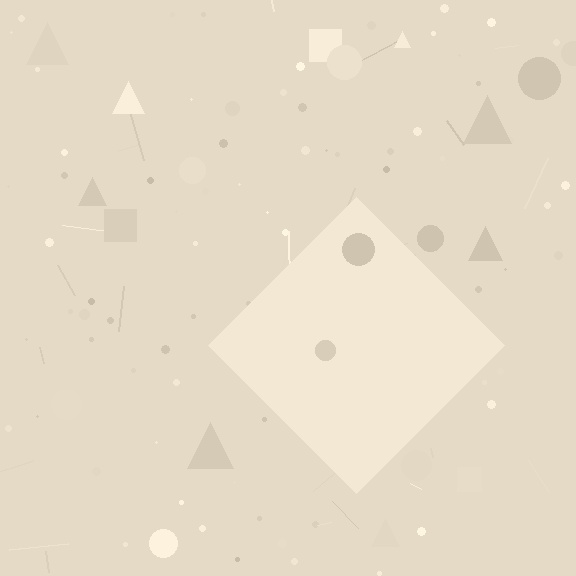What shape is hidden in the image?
A diamond is hidden in the image.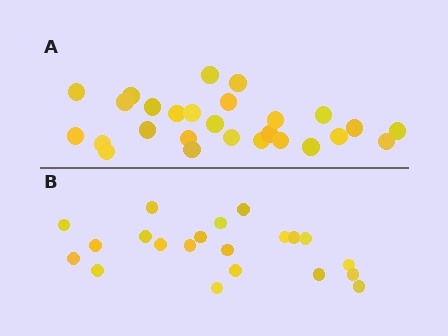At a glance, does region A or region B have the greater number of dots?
Region A (the top region) has more dots.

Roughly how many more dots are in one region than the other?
Region A has about 6 more dots than region B.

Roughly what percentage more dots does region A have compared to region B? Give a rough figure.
About 30% more.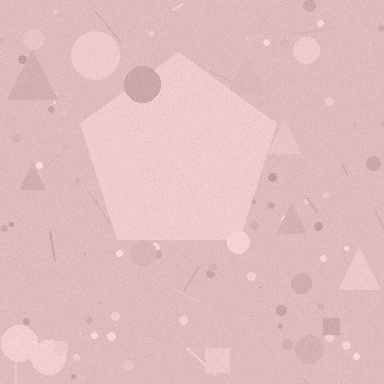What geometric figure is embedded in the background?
A pentagon is embedded in the background.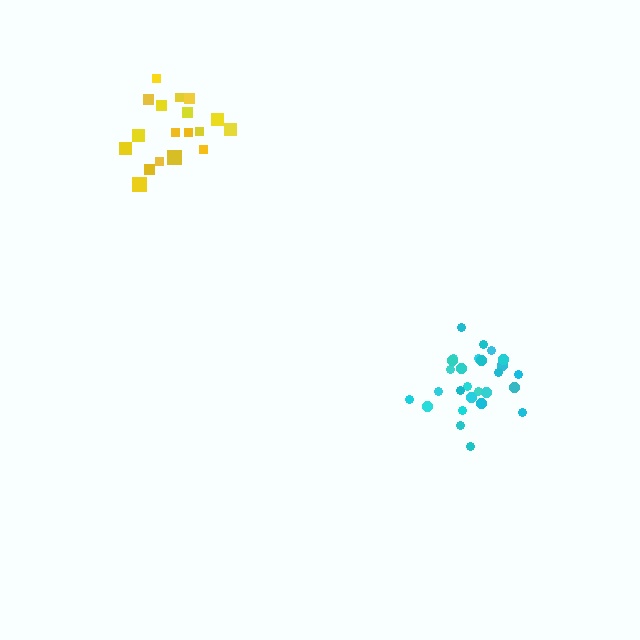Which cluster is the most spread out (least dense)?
Yellow.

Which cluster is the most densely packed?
Cyan.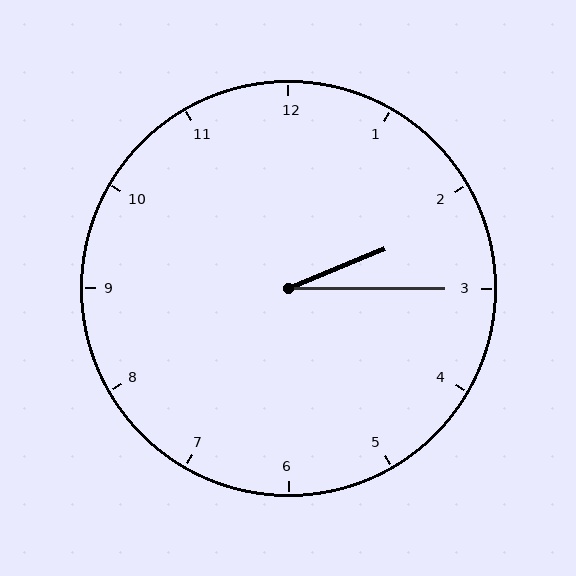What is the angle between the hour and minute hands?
Approximately 22 degrees.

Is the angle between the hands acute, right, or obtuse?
It is acute.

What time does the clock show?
2:15.